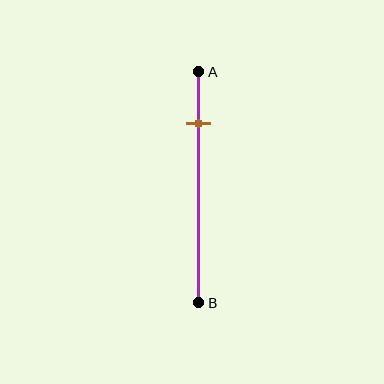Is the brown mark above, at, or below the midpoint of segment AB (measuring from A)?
The brown mark is above the midpoint of segment AB.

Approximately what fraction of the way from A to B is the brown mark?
The brown mark is approximately 20% of the way from A to B.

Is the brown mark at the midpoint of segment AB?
No, the mark is at about 20% from A, not at the 50% midpoint.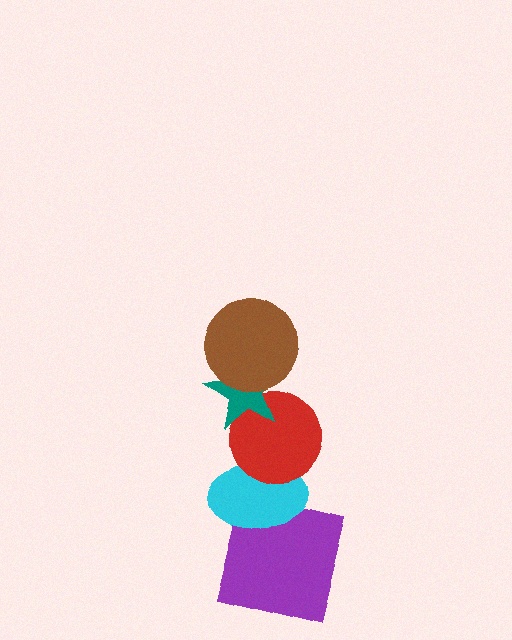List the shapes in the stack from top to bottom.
From top to bottom: the brown circle, the teal star, the red circle, the cyan ellipse, the purple square.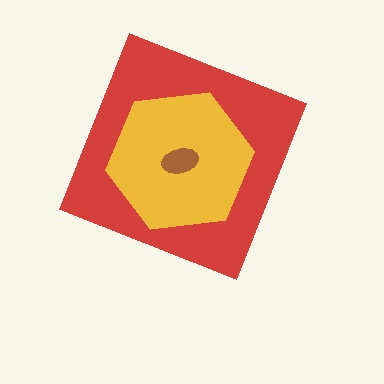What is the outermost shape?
The red diamond.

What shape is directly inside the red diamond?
The yellow hexagon.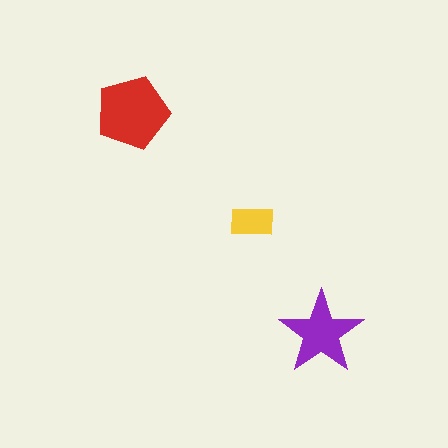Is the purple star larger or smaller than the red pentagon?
Smaller.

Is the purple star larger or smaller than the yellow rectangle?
Larger.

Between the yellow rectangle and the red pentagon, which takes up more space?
The red pentagon.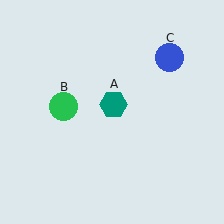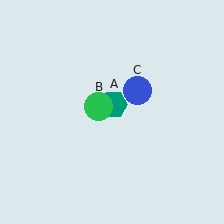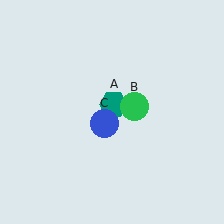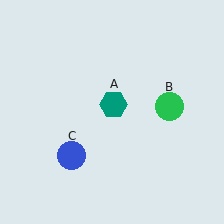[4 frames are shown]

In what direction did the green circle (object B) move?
The green circle (object B) moved right.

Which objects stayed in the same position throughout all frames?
Teal hexagon (object A) remained stationary.